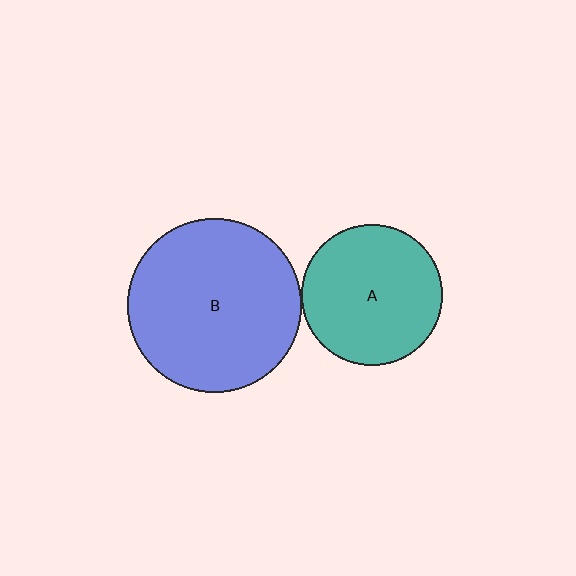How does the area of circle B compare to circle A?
Approximately 1.5 times.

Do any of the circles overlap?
No, none of the circles overlap.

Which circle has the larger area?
Circle B (blue).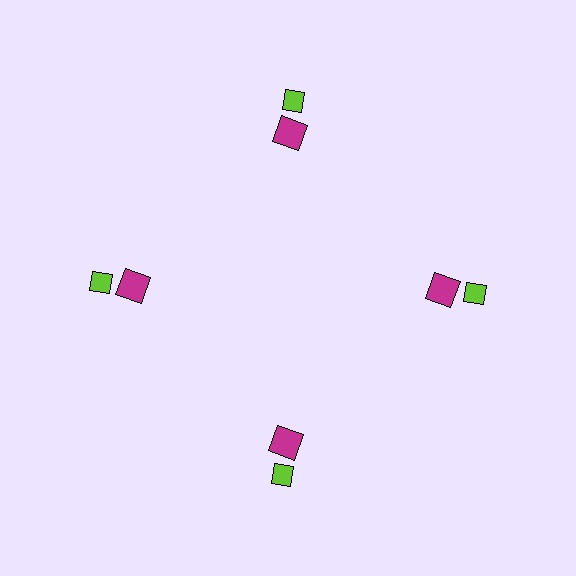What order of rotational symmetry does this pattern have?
This pattern has 4-fold rotational symmetry.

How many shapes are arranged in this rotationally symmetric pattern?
There are 8 shapes, arranged in 4 groups of 2.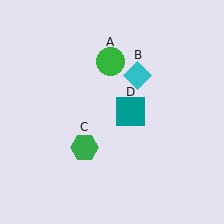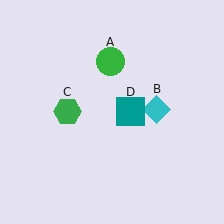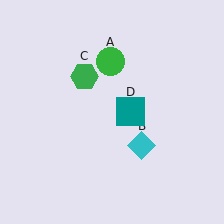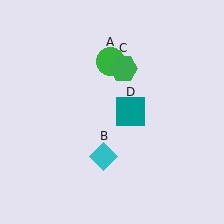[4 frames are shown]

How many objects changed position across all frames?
2 objects changed position: cyan diamond (object B), green hexagon (object C).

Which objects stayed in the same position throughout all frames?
Green circle (object A) and teal square (object D) remained stationary.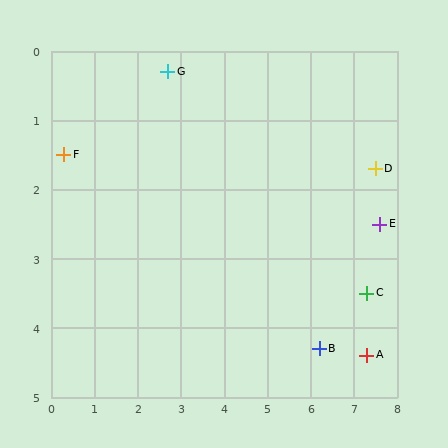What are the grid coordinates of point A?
Point A is at approximately (7.3, 4.4).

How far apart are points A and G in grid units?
Points A and G are about 6.2 grid units apart.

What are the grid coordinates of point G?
Point G is at approximately (2.7, 0.3).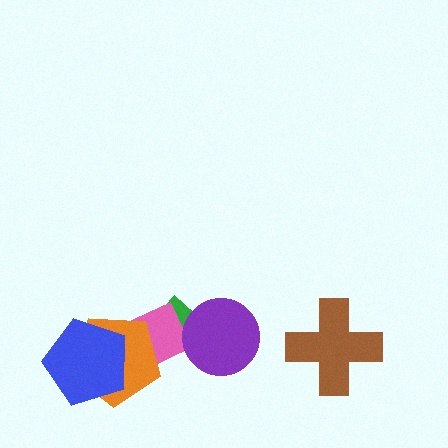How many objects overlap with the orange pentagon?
2 objects overlap with the orange pentagon.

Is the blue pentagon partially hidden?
No, no other shape covers it.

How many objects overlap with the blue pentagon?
1 object overlaps with the blue pentagon.